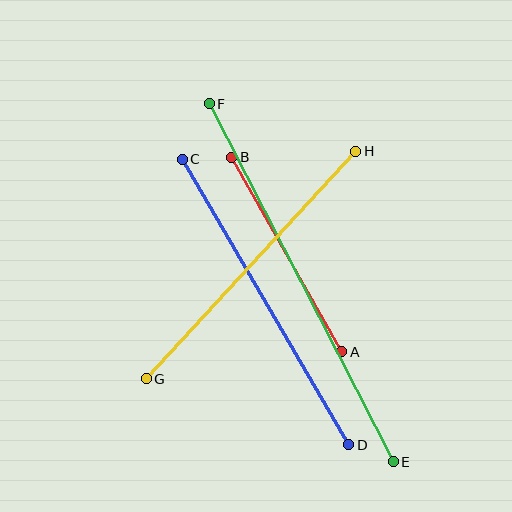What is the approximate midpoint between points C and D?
The midpoint is at approximately (265, 302) pixels.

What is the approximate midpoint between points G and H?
The midpoint is at approximately (251, 265) pixels.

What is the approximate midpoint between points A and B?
The midpoint is at approximately (287, 254) pixels.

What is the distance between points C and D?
The distance is approximately 330 pixels.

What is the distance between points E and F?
The distance is approximately 402 pixels.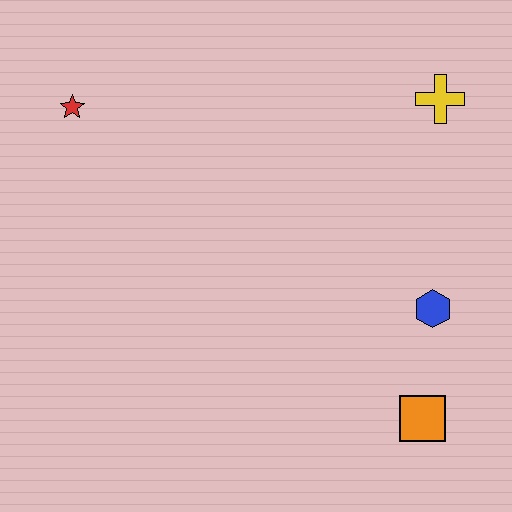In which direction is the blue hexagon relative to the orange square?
The blue hexagon is above the orange square.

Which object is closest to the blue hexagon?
The orange square is closest to the blue hexagon.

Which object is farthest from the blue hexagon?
The red star is farthest from the blue hexagon.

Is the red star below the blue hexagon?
No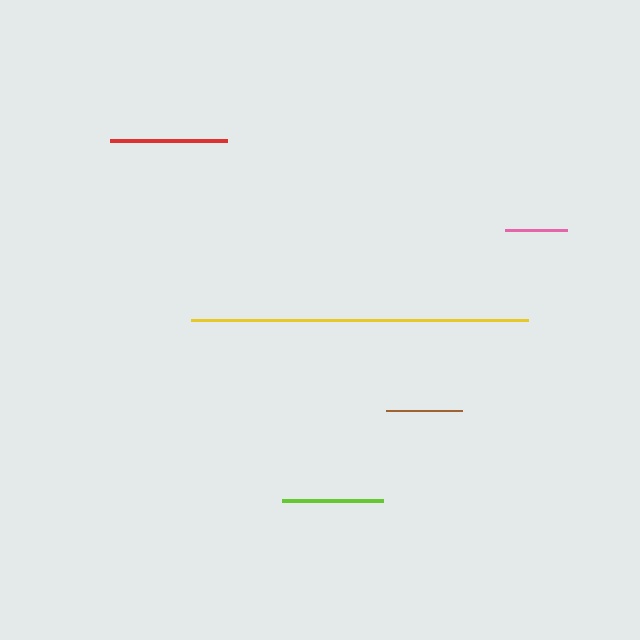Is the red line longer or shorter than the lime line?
The red line is longer than the lime line.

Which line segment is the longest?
The yellow line is the longest at approximately 337 pixels.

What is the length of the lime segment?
The lime segment is approximately 101 pixels long.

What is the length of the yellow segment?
The yellow segment is approximately 337 pixels long.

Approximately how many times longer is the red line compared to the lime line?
The red line is approximately 1.2 times the length of the lime line.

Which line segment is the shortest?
The pink line is the shortest at approximately 62 pixels.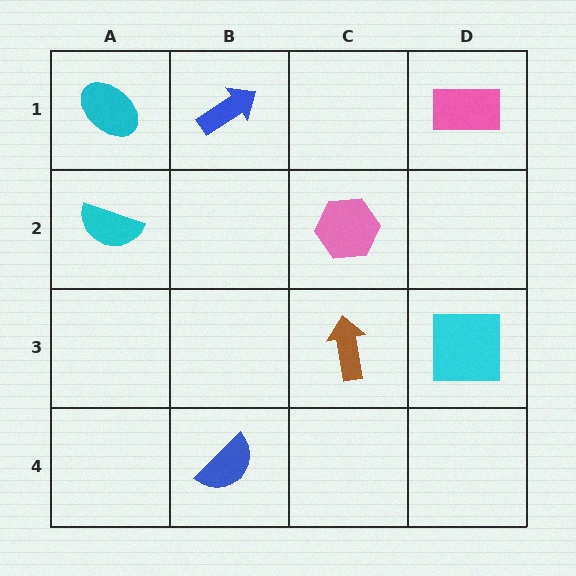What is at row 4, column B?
A blue semicircle.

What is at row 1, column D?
A pink rectangle.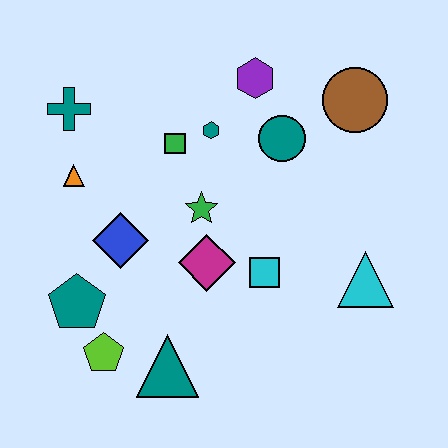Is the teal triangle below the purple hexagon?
Yes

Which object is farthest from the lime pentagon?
The brown circle is farthest from the lime pentagon.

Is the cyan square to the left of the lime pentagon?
No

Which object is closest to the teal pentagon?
The lime pentagon is closest to the teal pentagon.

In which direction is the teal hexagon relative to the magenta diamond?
The teal hexagon is above the magenta diamond.